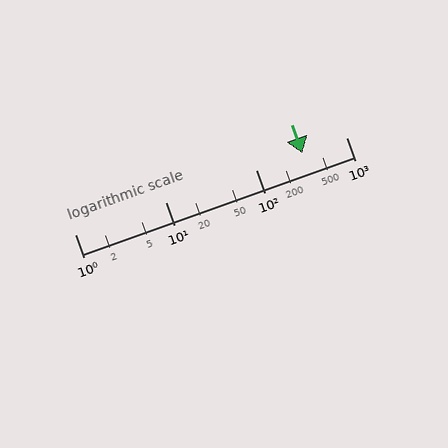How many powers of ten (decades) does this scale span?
The scale spans 3 decades, from 1 to 1000.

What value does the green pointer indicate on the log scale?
The pointer indicates approximately 330.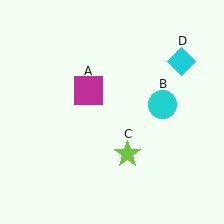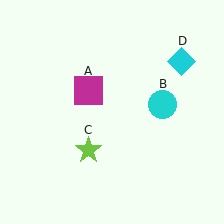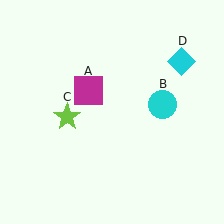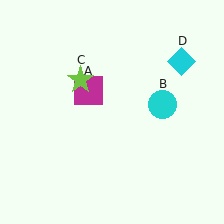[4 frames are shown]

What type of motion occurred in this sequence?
The lime star (object C) rotated clockwise around the center of the scene.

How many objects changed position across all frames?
1 object changed position: lime star (object C).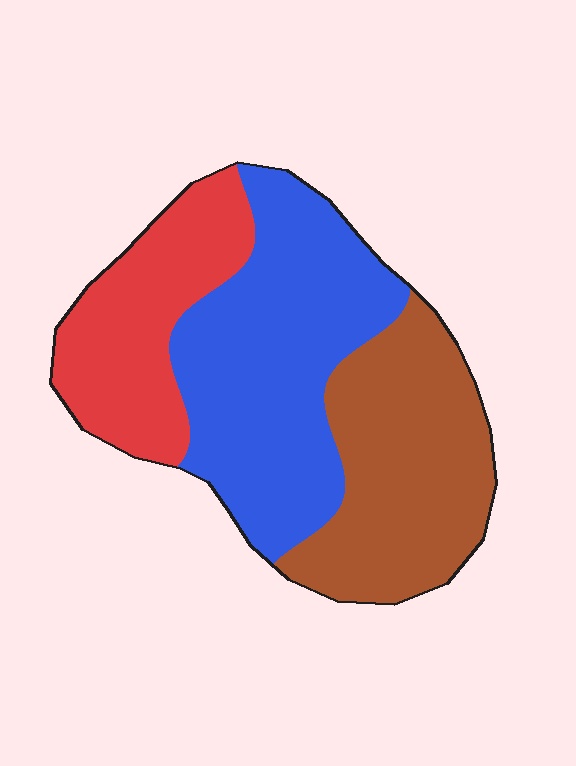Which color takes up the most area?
Blue, at roughly 40%.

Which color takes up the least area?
Red, at roughly 25%.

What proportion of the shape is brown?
Brown covers 33% of the shape.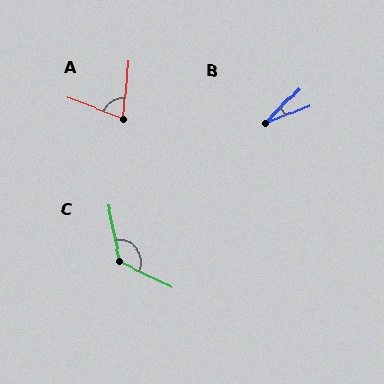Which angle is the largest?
C, at approximately 128 degrees.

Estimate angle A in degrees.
Approximately 75 degrees.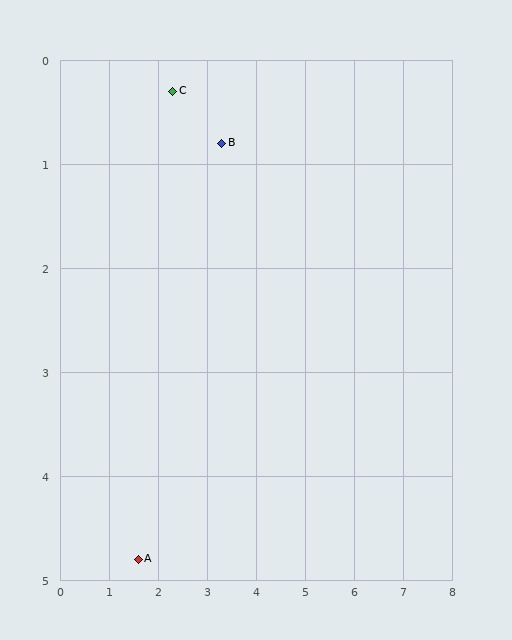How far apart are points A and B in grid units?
Points A and B are about 4.3 grid units apart.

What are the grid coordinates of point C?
Point C is at approximately (2.3, 0.3).